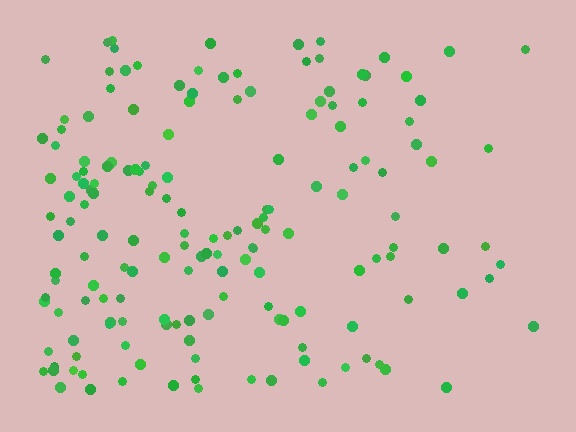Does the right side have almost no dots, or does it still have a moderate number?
Still a moderate number, just noticeably fewer than the left.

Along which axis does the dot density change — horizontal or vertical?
Horizontal.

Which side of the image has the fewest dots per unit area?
The right.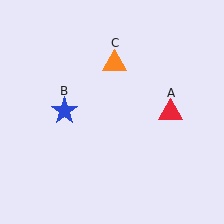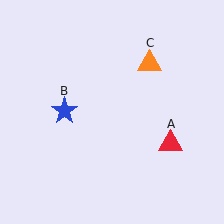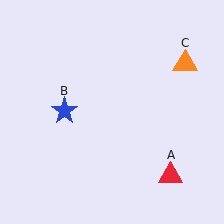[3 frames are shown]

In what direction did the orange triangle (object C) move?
The orange triangle (object C) moved right.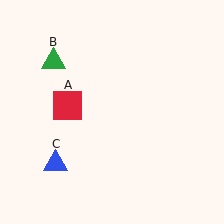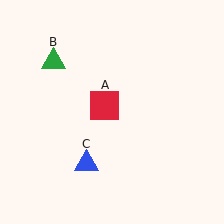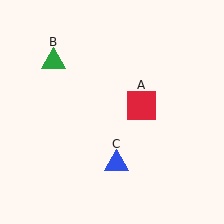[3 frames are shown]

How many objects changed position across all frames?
2 objects changed position: red square (object A), blue triangle (object C).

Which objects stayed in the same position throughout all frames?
Green triangle (object B) remained stationary.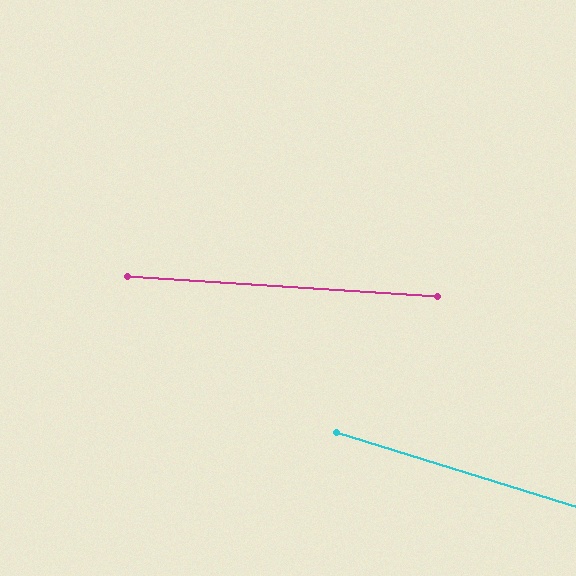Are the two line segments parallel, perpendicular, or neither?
Neither parallel nor perpendicular — they differ by about 14°.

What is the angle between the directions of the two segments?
Approximately 14 degrees.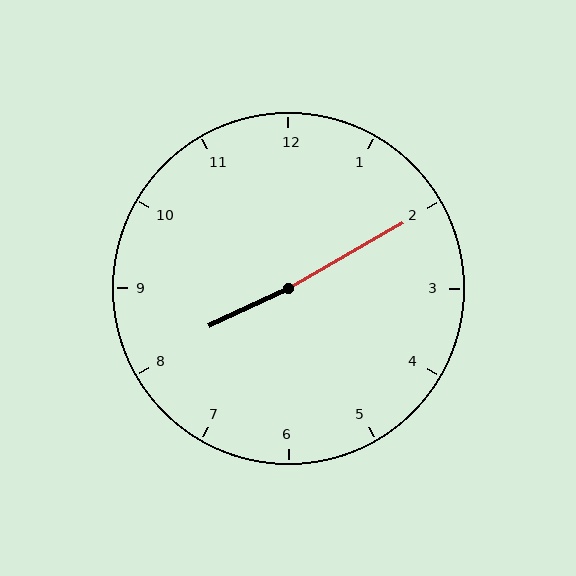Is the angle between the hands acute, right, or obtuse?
It is obtuse.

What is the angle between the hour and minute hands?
Approximately 175 degrees.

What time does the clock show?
8:10.